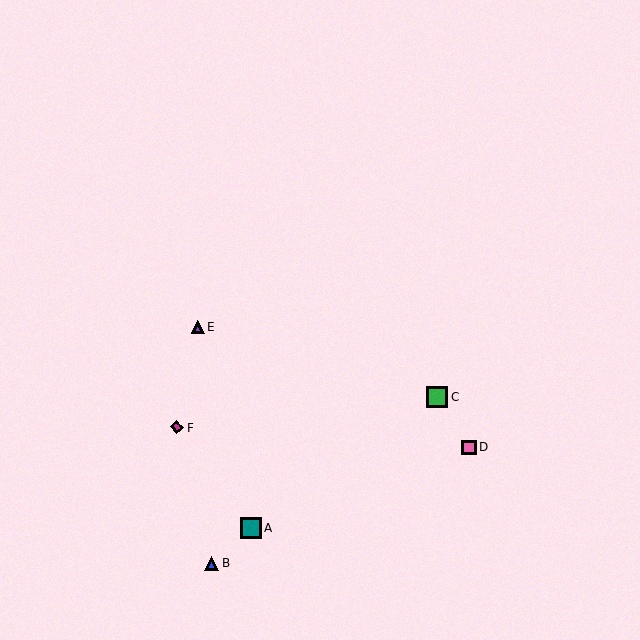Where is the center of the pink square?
The center of the pink square is at (469, 447).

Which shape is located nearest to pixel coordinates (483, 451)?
The pink square (labeled D) at (469, 447) is nearest to that location.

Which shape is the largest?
The green square (labeled C) is the largest.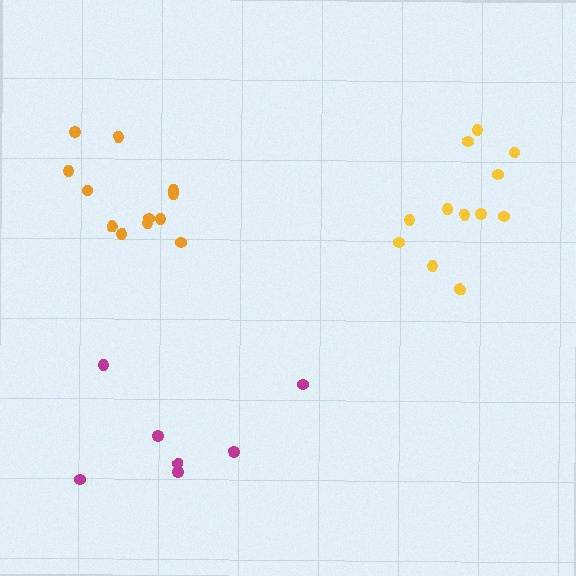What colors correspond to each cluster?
The clusters are colored: yellow, orange, magenta.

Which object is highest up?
The yellow cluster is topmost.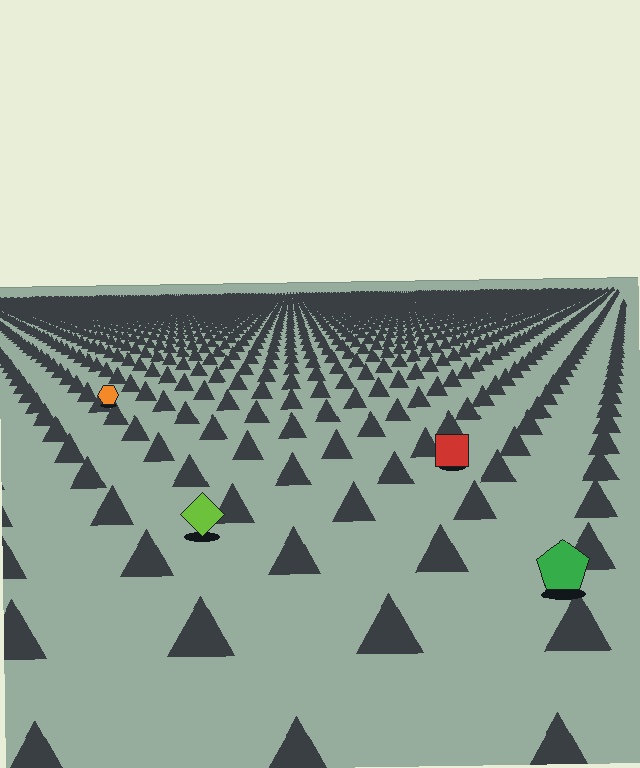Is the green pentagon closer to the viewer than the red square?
Yes. The green pentagon is closer — you can tell from the texture gradient: the ground texture is coarser near it.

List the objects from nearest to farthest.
From nearest to farthest: the green pentagon, the lime diamond, the red square, the orange hexagon.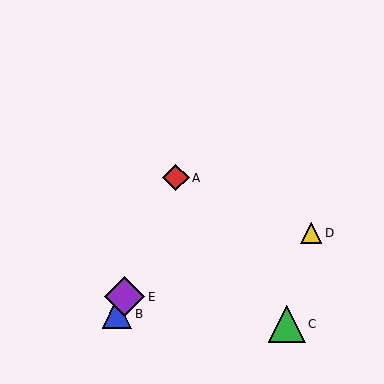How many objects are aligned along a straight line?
3 objects (A, B, E) are aligned along a straight line.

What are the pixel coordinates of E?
Object E is at (124, 297).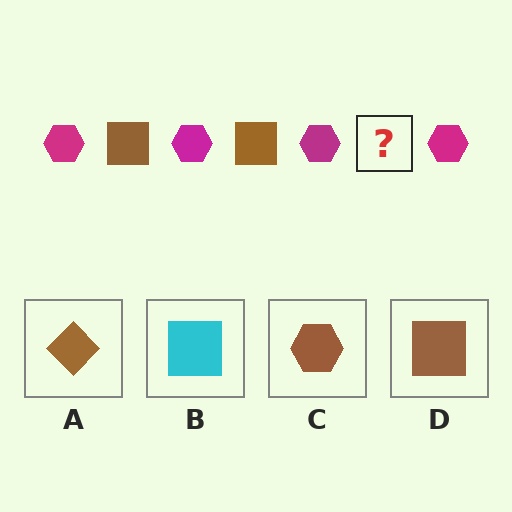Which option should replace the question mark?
Option D.